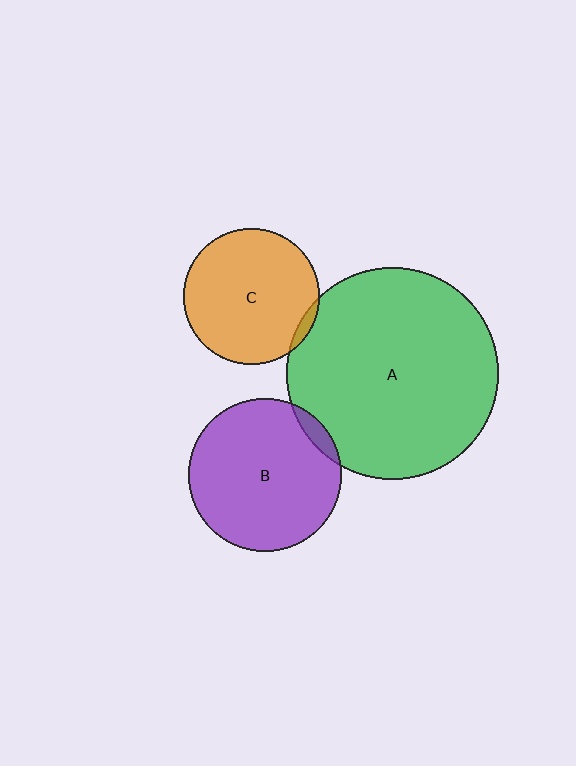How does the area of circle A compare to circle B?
Approximately 1.9 times.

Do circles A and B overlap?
Yes.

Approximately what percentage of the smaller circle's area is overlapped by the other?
Approximately 5%.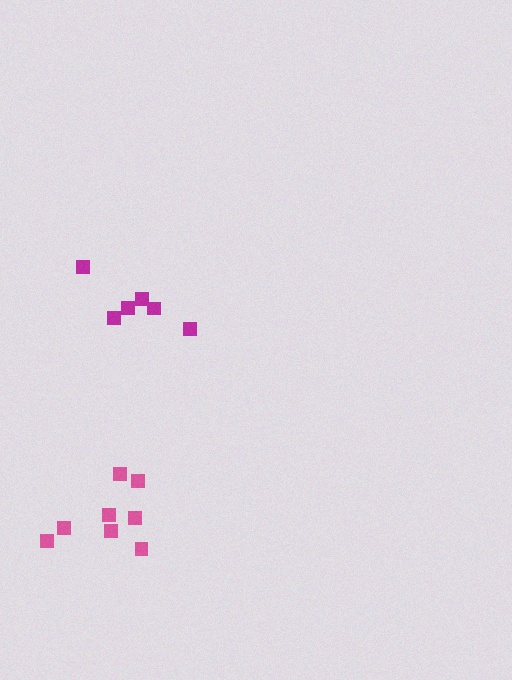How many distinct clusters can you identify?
There are 2 distinct clusters.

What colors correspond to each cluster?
The clusters are colored: magenta, pink.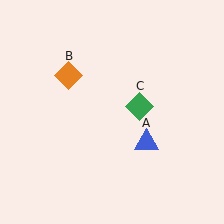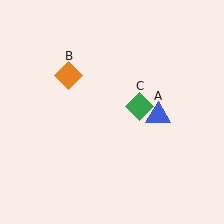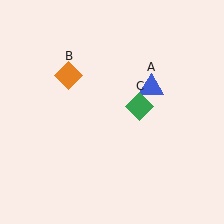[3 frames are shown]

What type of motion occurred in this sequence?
The blue triangle (object A) rotated counterclockwise around the center of the scene.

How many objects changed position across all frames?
1 object changed position: blue triangle (object A).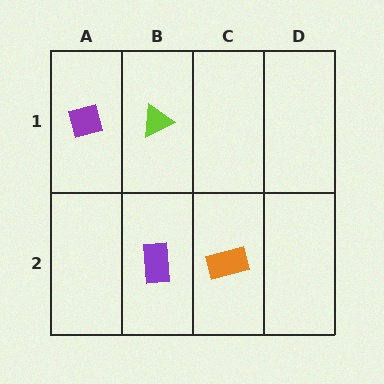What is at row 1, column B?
A lime triangle.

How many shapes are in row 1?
2 shapes.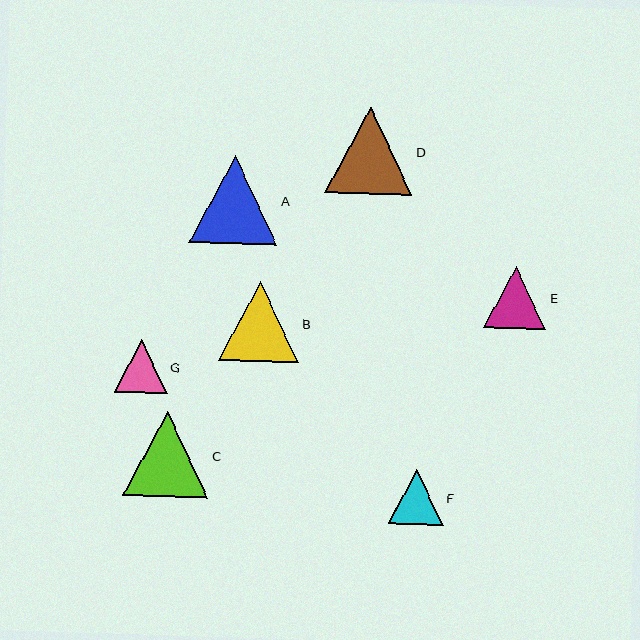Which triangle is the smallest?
Triangle G is the smallest with a size of approximately 53 pixels.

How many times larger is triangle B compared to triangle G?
Triangle B is approximately 1.5 times the size of triangle G.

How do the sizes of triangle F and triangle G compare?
Triangle F and triangle G are approximately the same size.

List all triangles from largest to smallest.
From largest to smallest: A, D, C, B, E, F, G.